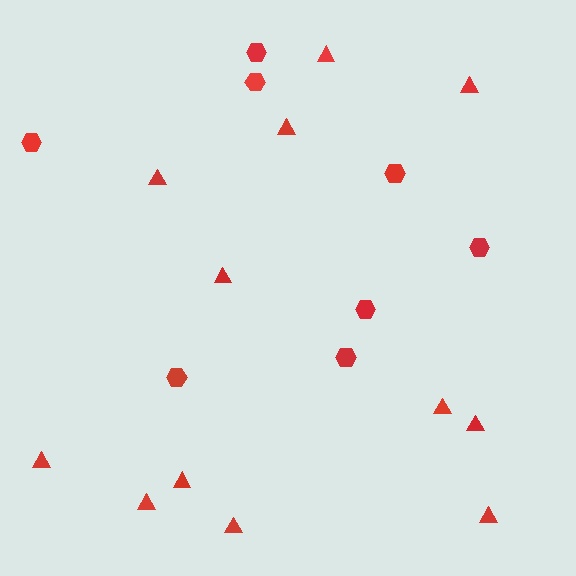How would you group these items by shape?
There are 2 groups: one group of hexagons (8) and one group of triangles (12).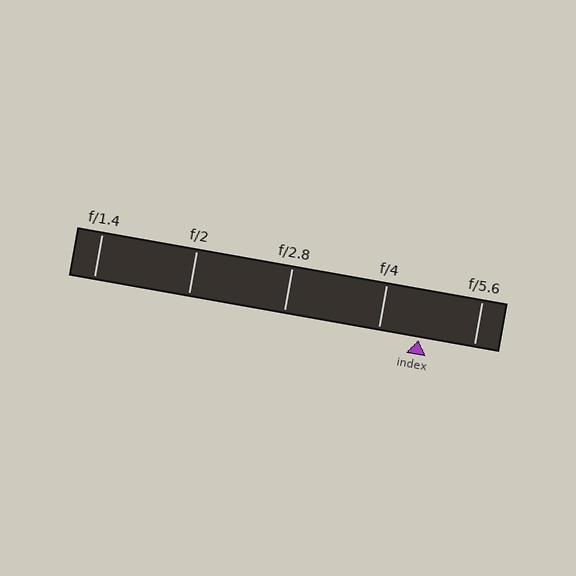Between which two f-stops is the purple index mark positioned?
The index mark is between f/4 and f/5.6.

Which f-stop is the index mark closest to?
The index mark is closest to f/4.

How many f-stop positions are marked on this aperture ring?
There are 5 f-stop positions marked.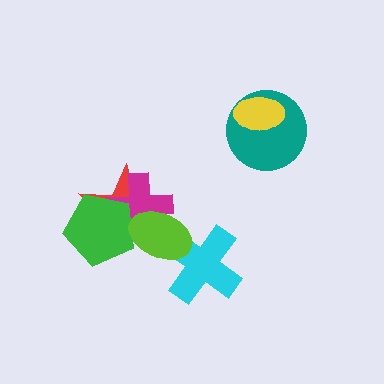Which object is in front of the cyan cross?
The lime ellipse is in front of the cyan cross.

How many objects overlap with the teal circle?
1 object overlaps with the teal circle.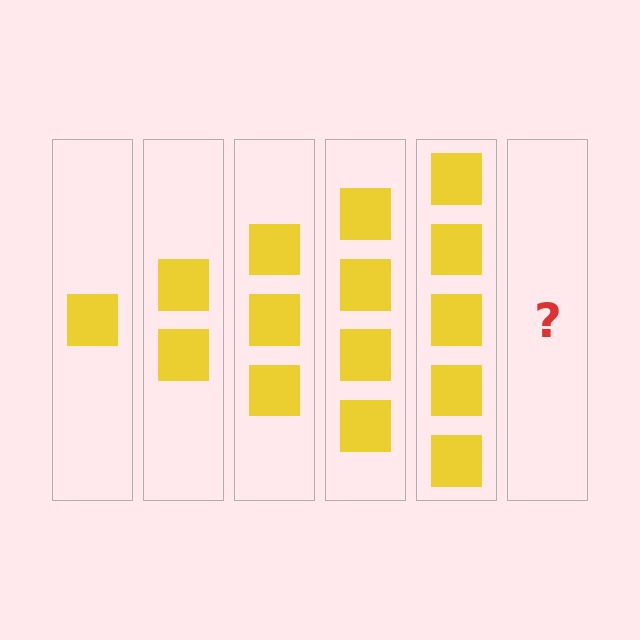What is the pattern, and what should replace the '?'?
The pattern is that each step adds one more square. The '?' should be 6 squares.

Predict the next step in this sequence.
The next step is 6 squares.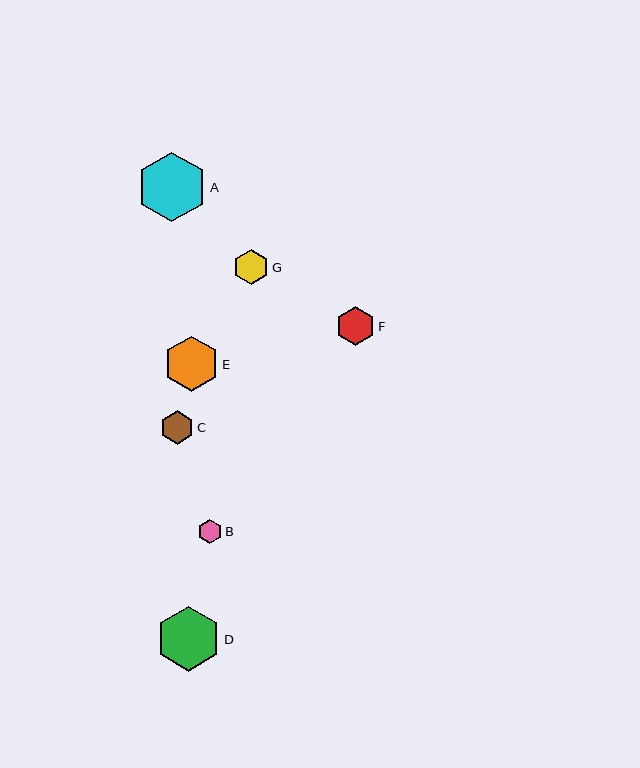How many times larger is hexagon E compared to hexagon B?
Hexagon E is approximately 2.3 times the size of hexagon B.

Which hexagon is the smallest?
Hexagon B is the smallest with a size of approximately 24 pixels.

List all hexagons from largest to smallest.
From largest to smallest: A, D, E, F, G, C, B.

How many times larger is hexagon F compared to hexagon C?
Hexagon F is approximately 1.2 times the size of hexagon C.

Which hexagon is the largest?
Hexagon A is the largest with a size of approximately 69 pixels.